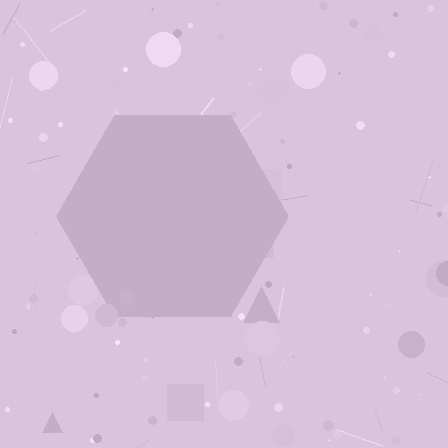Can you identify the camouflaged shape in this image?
The camouflaged shape is a hexagon.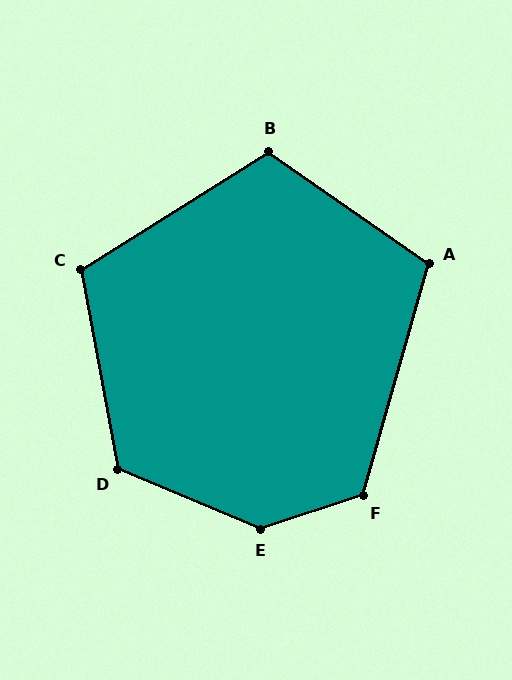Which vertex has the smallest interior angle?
A, at approximately 109 degrees.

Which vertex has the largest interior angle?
E, at approximately 139 degrees.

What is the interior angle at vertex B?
Approximately 113 degrees (obtuse).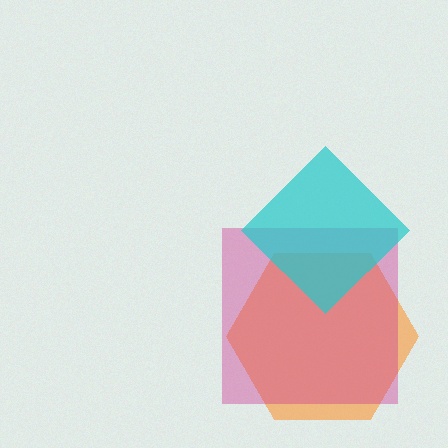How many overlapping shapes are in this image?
There are 3 overlapping shapes in the image.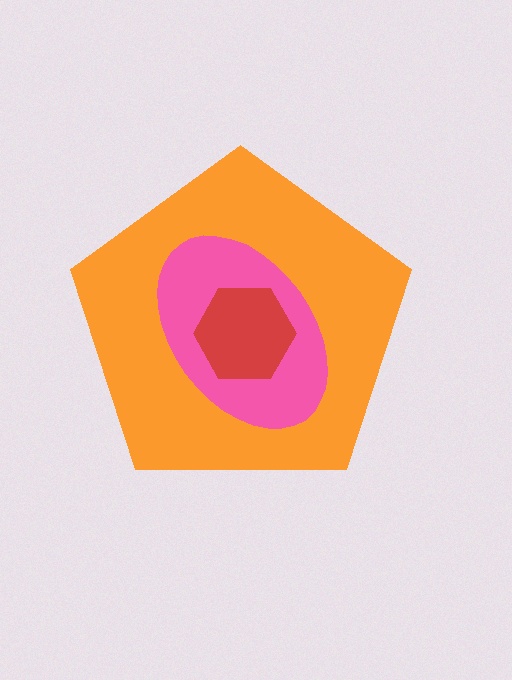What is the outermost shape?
The orange pentagon.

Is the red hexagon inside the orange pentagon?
Yes.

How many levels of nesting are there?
3.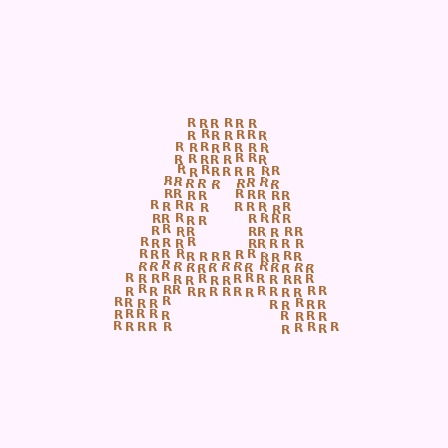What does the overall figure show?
The overall figure shows the letter A.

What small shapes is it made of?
It is made of small letter R's.